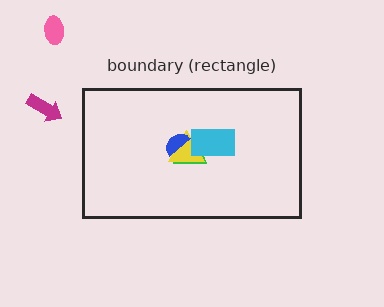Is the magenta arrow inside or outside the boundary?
Outside.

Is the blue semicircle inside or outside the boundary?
Inside.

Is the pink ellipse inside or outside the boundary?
Outside.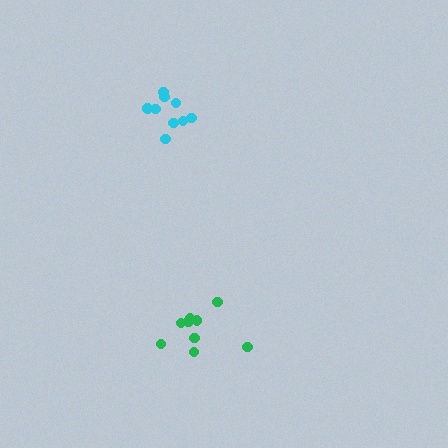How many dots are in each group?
Group 1: 9 dots, Group 2: 9 dots (18 total).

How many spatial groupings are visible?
There are 2 spatial groupings.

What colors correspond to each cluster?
The clusters are colored: green, cyan.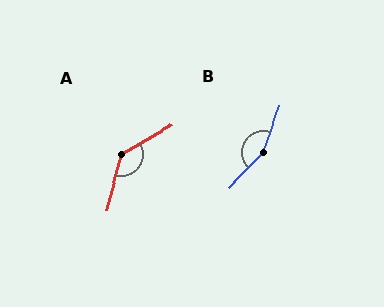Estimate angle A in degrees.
Approximately 136 degrees.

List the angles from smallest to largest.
A (136°), B (156°).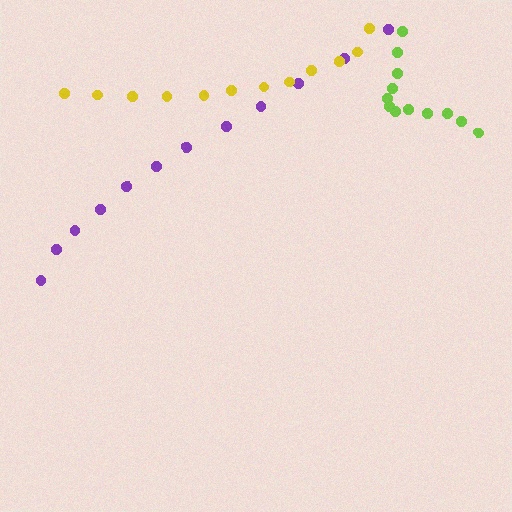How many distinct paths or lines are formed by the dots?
There are 3 distinct paths.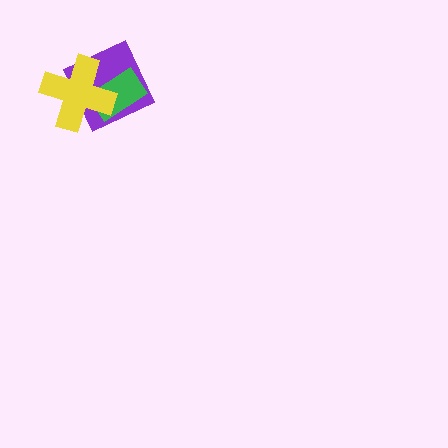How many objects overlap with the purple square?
2 objects overlap with the purple square.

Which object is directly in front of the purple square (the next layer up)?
The green rectangle is directly in front of the purple square.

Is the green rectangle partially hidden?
Yes, it is partially covered by another shape.